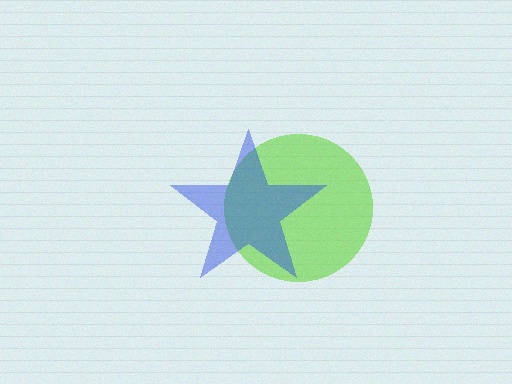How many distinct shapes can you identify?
There are 2 distinct shapes: a lime circle, a blue star.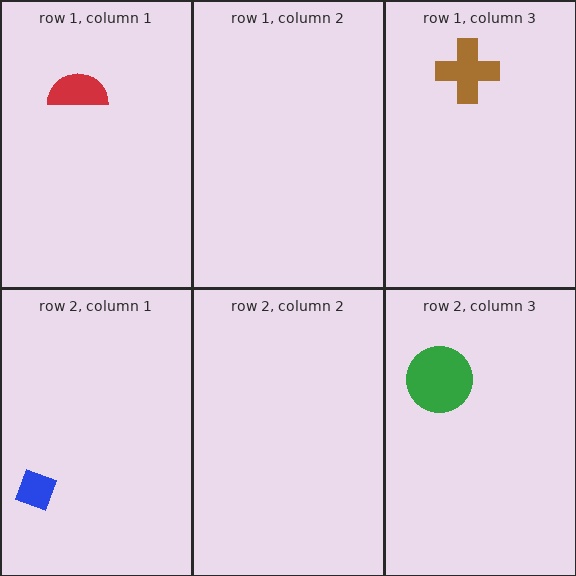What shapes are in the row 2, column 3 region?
The green circle.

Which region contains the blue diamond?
The row 2, column 1 region.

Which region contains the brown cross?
The row 1, column 3 region.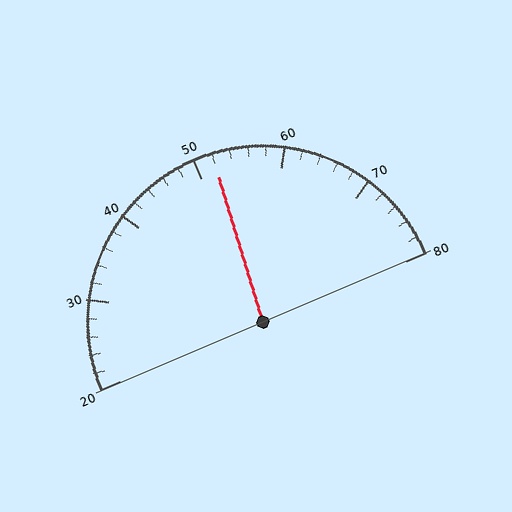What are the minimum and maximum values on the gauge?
The gauge ranges from 20 to 80.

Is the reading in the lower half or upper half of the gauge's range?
The reading is in the upper half of the range (20 to 80).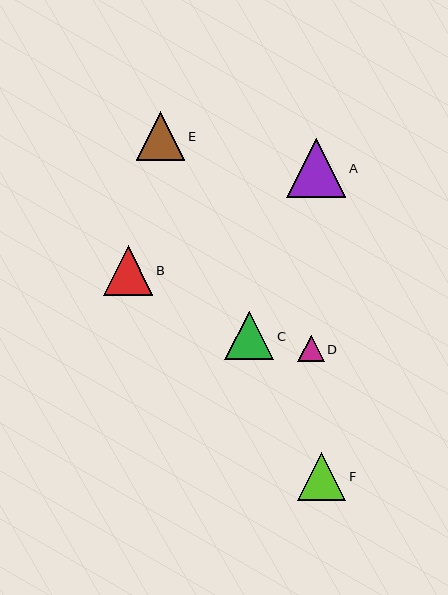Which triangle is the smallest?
Triangle D is the smallest with a size of approximately 26 pixels.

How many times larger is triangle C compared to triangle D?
Triangle C is approximately 1.9 times the size of triangle D.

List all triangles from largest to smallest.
From largest to smallest: A, B, C, E, F, D.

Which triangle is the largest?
Triangle A is the largest with a size of approximately 59 pixels.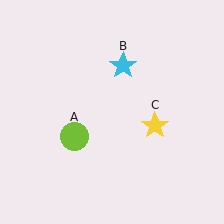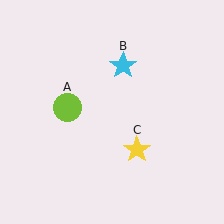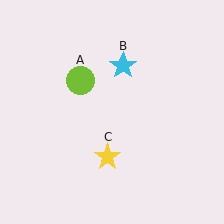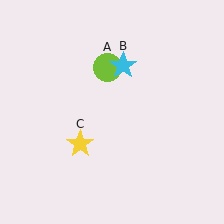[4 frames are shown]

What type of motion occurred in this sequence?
The lime circle (object A), yellow star (object C) rotated clockwise around the center of the scene.